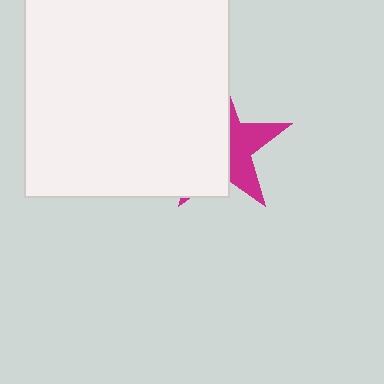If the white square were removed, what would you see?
You would see the complete magenta star.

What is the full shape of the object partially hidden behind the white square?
The partially hidden object is a magenta star.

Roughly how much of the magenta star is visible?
A small part of it is visible (roughly 40%).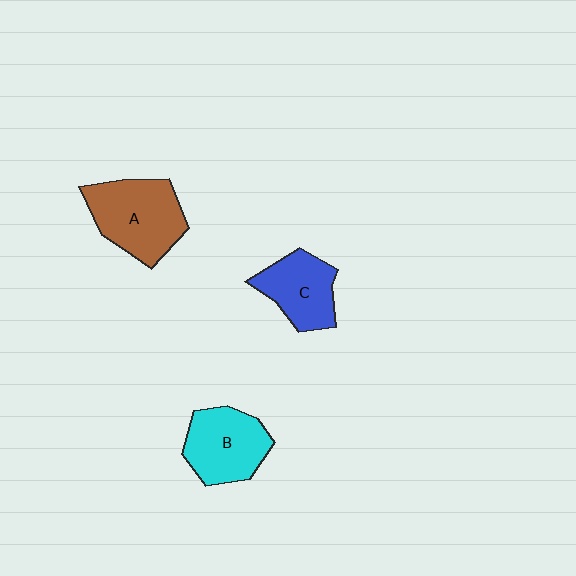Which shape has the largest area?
Shape A (brown).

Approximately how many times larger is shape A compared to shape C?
Approximately 1.4 times.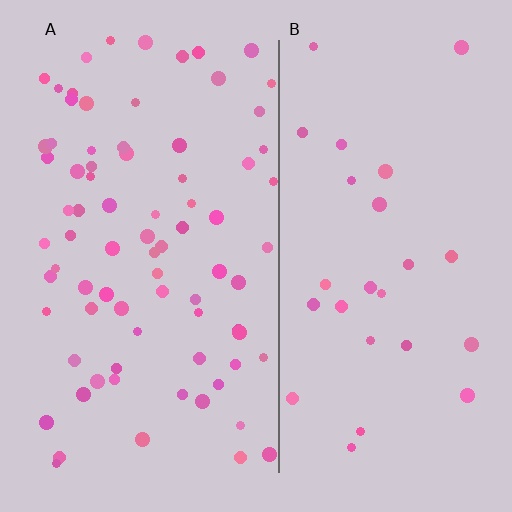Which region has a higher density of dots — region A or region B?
A (the left).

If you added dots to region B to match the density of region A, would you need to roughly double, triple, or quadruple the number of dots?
Approximately triple.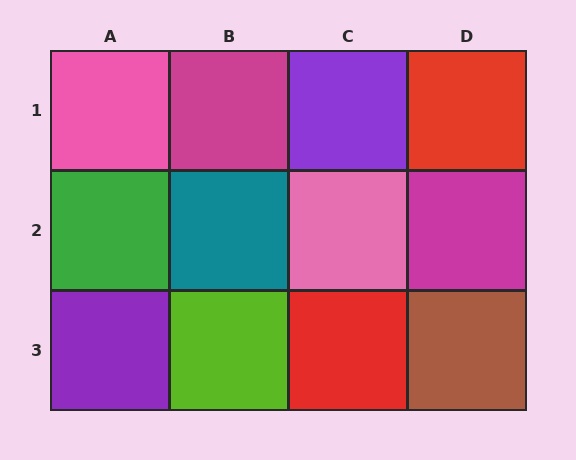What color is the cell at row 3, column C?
Red.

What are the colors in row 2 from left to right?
Green, teal, pink, magenta.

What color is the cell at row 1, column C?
Purple.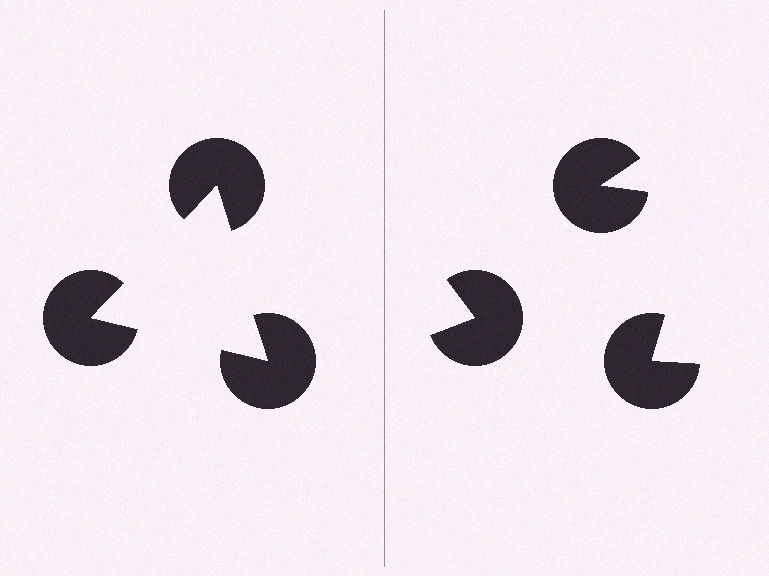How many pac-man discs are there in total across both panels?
6 — 3 on each side.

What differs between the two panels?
The pac-man discs are positioned identically on both sides; only the wedge orientations differ. On the left they align to a triangle; on the right they are misaligned.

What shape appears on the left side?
An illusory triangle.